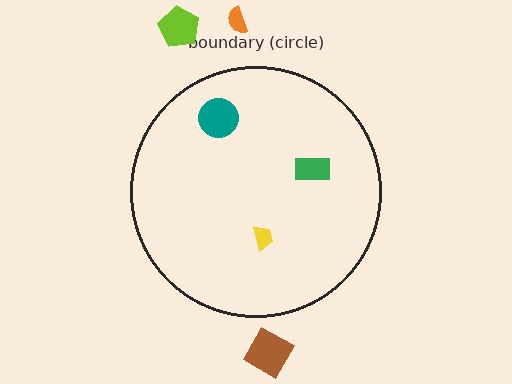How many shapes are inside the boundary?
3 inside, 3 outside.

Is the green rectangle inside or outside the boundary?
Inside.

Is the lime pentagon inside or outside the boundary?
Outside.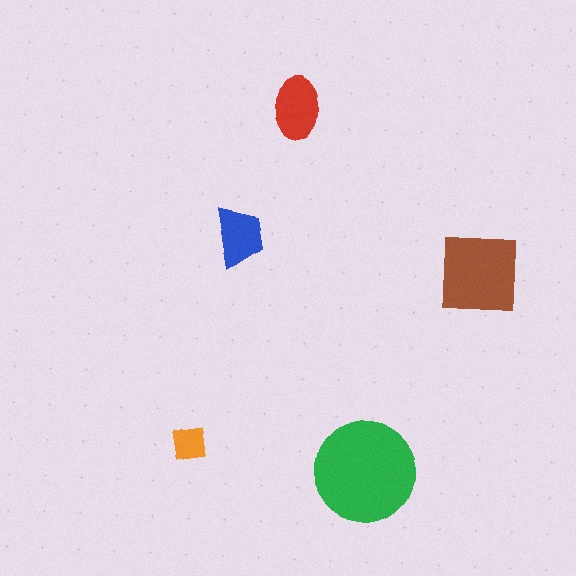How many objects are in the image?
There are 5 objects in the image.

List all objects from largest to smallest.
The green circle, the brown square, the red ellipse, the blue trapezoid, the orange square.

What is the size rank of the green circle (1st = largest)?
1st.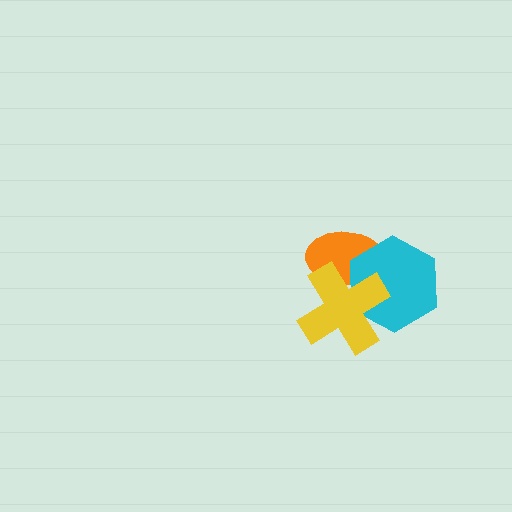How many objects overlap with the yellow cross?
2 objects overlap with the yellow cross.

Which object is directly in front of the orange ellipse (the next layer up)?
The cyan hexagon is directly in front of the orange ellipse.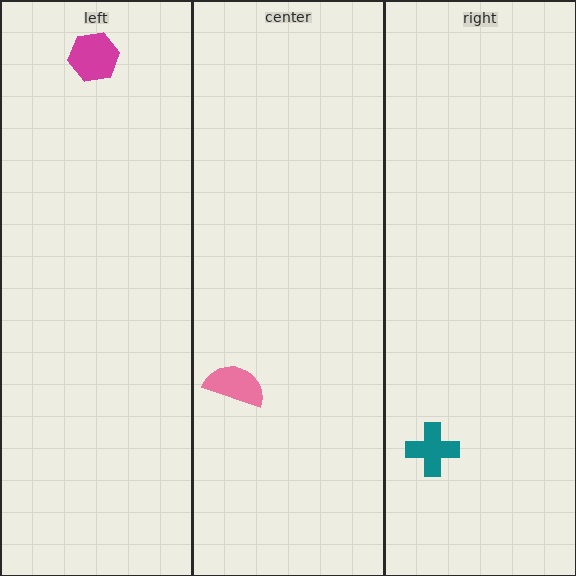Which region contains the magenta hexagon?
The left region.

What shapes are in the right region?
The teal cross.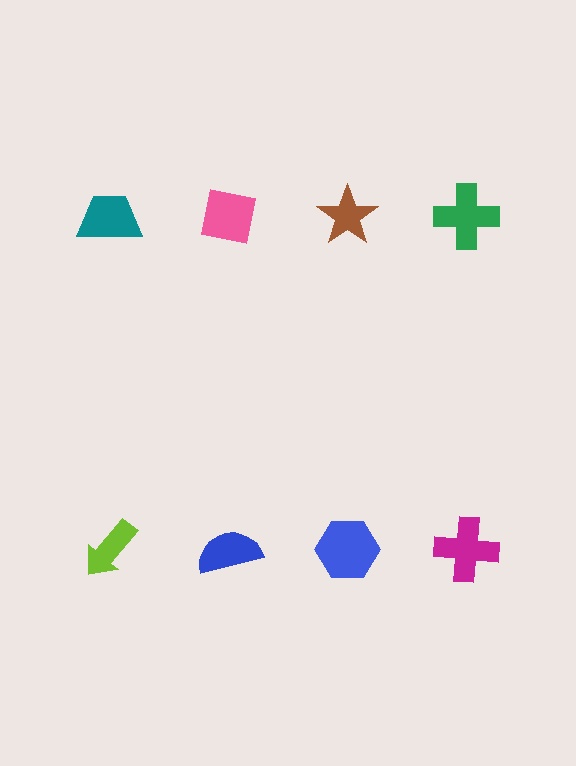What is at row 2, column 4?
A magenta cross.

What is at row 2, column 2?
A blue semicircle.